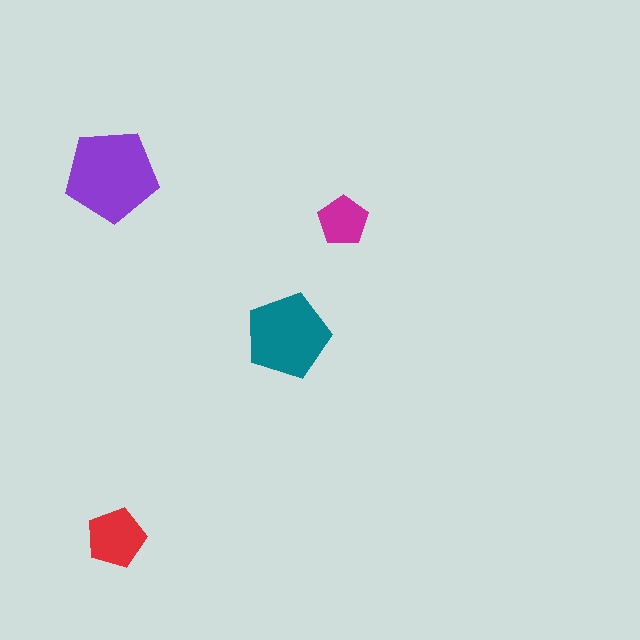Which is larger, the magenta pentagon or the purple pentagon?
The purple one.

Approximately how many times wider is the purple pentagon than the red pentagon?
About 1.5 times wider.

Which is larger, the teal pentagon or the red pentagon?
The teal one.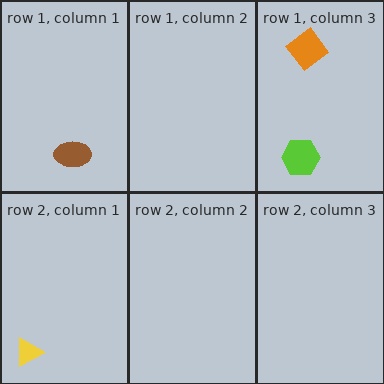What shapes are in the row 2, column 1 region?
The yellow triangle.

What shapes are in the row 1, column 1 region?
The brown ellipse.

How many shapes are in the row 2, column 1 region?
1.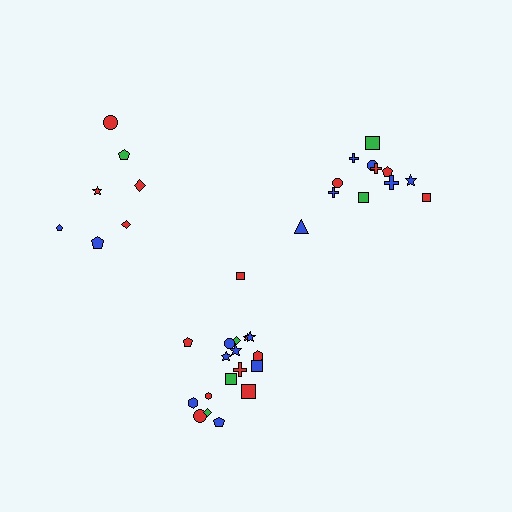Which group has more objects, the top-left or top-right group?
The top-right group.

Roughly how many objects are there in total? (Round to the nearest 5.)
Roughly 35 objects in total.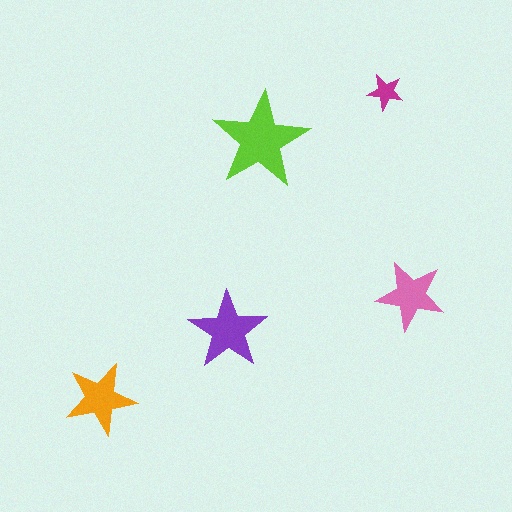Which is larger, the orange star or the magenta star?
The orange one.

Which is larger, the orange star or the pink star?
The orange one.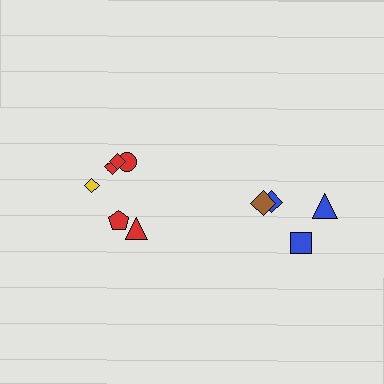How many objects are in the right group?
There are 4 objects.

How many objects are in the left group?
There are 6 objects.